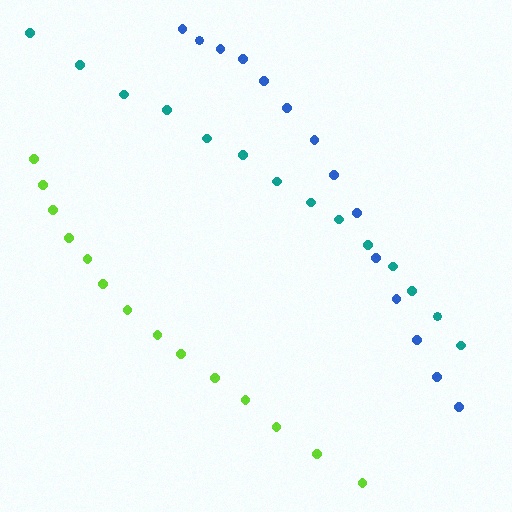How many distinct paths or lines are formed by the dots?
There are 3 distinct paths.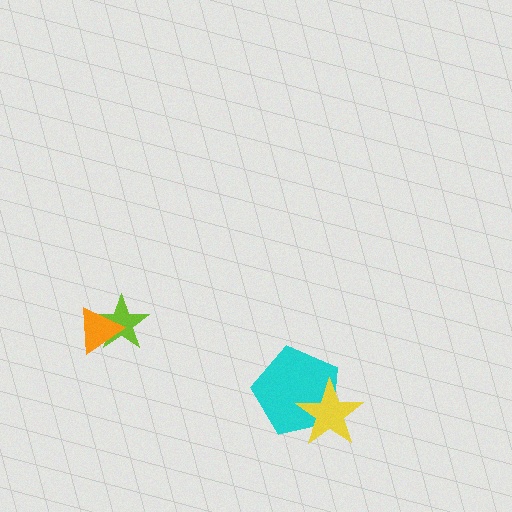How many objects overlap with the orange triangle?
1 object overlaps with the orange triangle.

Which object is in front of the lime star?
The orange triangle is in front of the lime star.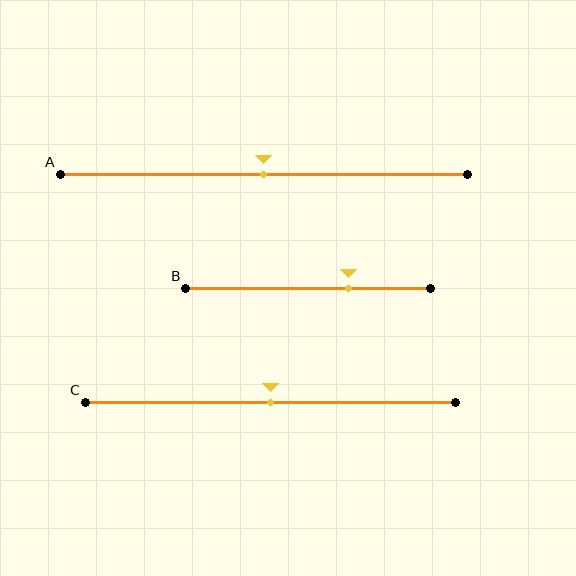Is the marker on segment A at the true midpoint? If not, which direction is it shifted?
Yes, the marker on segment A is at the true midpoint.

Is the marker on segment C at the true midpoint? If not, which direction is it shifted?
Yes, the marker on segment C is at the true midpoint.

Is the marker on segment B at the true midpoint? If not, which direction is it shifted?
No, the marker on segment B is shifted to the right by about 17% of the segment length.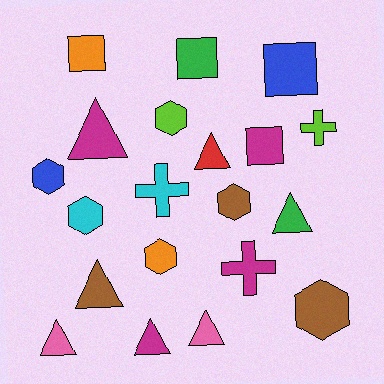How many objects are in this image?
There are 20 objects.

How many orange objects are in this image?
There are 2 orange objects.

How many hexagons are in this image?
There are 6 hexagons.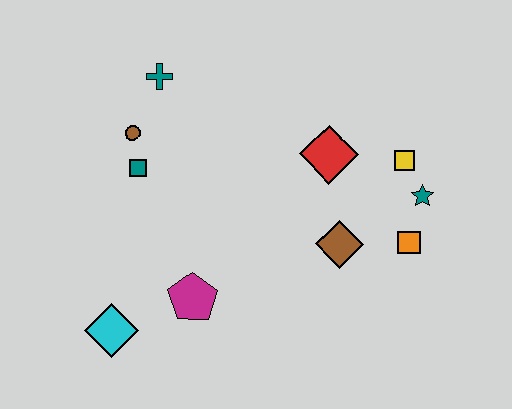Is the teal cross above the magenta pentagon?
Yes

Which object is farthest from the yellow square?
The cyan diamond is farthest from the yellow square.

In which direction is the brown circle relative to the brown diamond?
The brown circle is to the left of the brown diamond.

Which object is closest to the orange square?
The teal star is closest to the orange square.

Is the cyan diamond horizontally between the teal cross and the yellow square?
No